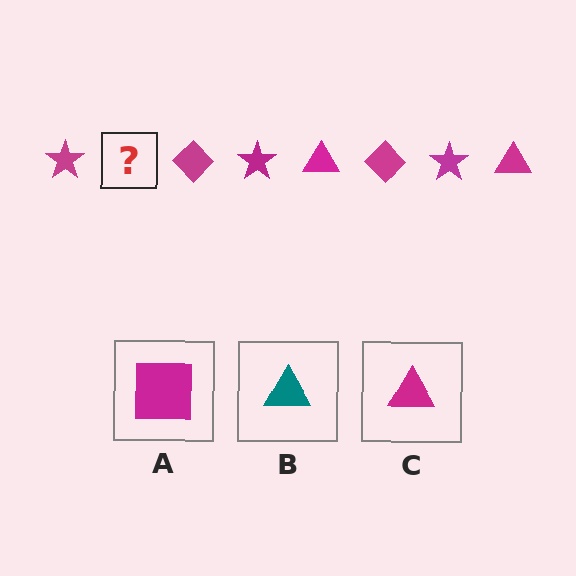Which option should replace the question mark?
Option C.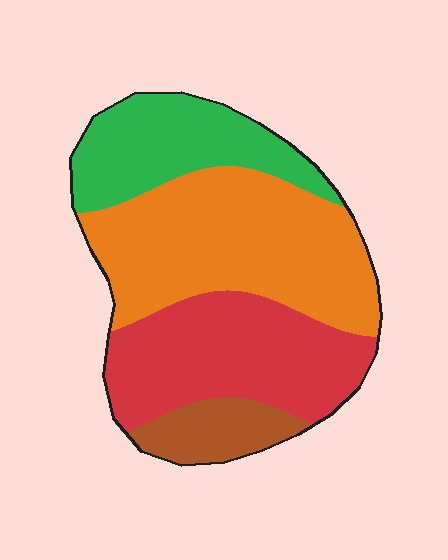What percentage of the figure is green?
Green covers about 20% of the figure.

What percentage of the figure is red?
Red takes up about one third (1/3) of the figure.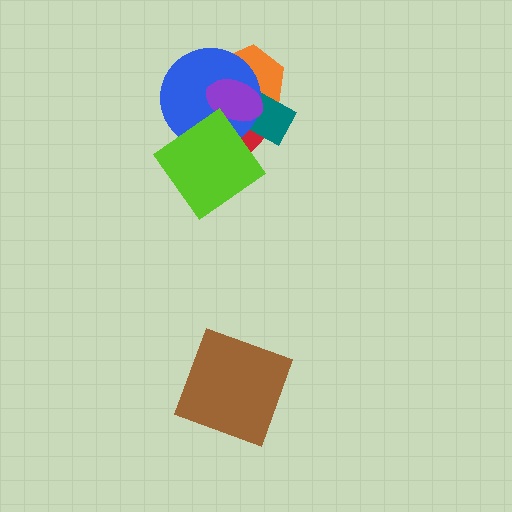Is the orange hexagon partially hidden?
Yes, it is partially covered by another shape.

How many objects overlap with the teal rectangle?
4 objects overlap with the teal rectangle.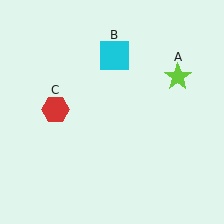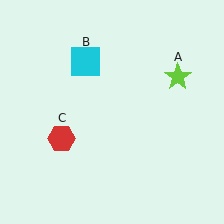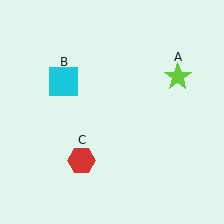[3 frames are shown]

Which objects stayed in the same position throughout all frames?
Lime star (object A) remained stationary.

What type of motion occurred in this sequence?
The cyan square (object B), red hexagon (object C) rotated counterclockwise around the center of the scene.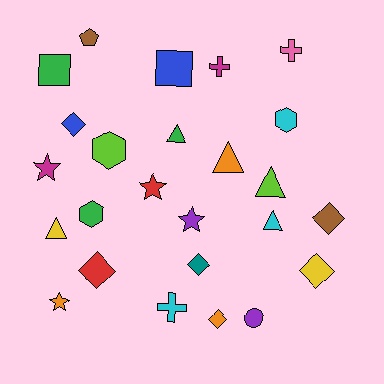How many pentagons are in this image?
There is 1 pentagon.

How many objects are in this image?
There are 25 objects.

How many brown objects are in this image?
There are 2 brown objects.